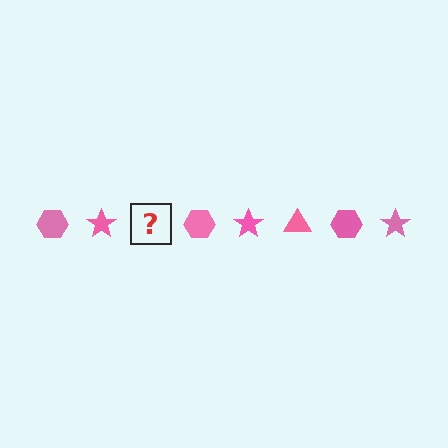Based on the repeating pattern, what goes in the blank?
The blank should be a pink triangle.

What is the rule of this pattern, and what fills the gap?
The rule is that the pattern cycles through hexagon, star, triangle shapes in pink. The gap should be filled with a pink triangle.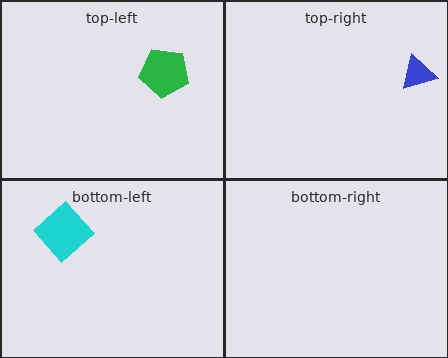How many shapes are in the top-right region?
1.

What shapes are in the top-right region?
The blue triangle.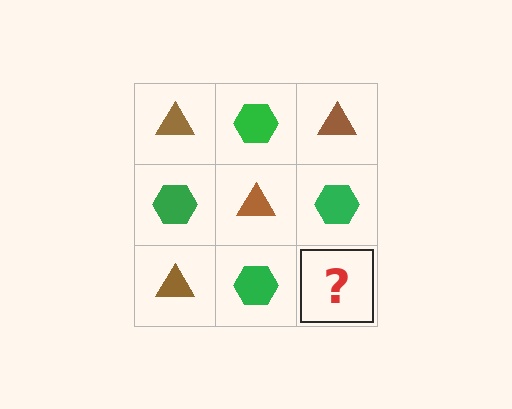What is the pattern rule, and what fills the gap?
The rule is that it alternates brown triangle and green hexagon in a checkerboard pattern. The gap should be filled with a brown triangle.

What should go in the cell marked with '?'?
The missing cell should contain a brown triangle.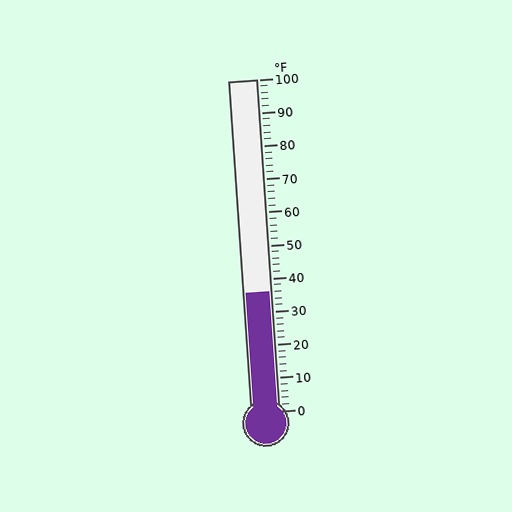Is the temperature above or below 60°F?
The temperature is below 60°F.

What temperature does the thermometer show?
The thermometer shows approximately 36°F.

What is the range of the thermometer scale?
The thermometer scale ranges from 0°F to 100°F.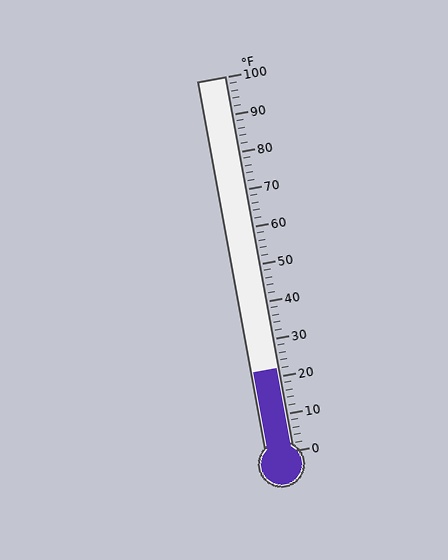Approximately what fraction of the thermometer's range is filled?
The thermometer is filled to approximately 20% of its range.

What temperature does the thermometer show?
The thermometer shows approximately 22°F.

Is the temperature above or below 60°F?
The temperature is below 60°F.